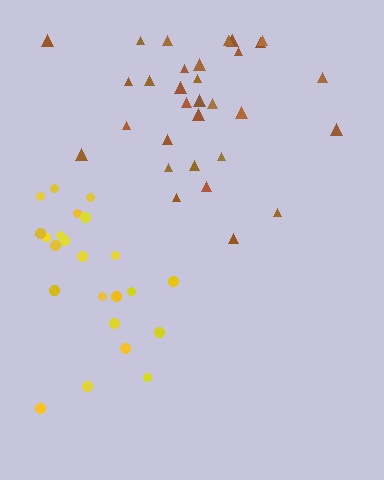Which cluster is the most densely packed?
Yellow.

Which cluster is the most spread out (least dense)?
Brown.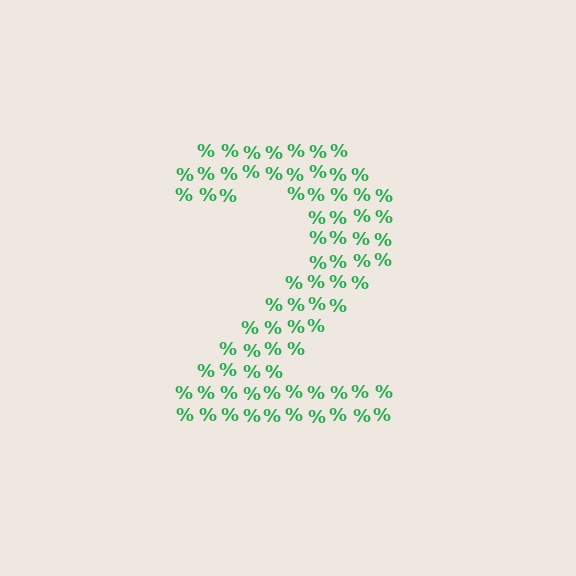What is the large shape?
The large shape is the digit 2.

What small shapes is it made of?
It is made of small percent signs.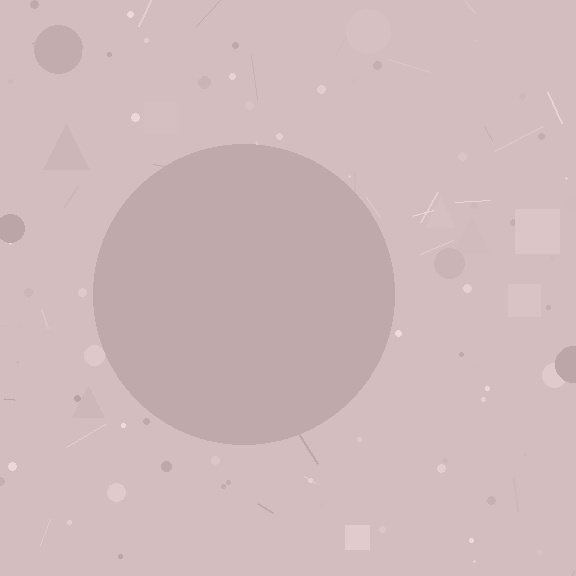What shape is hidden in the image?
A circle is hidden in the image.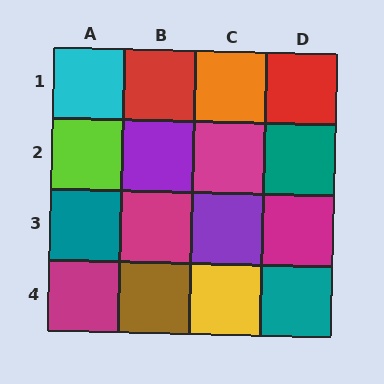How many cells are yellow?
1 cell is yellow.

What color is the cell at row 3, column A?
Teal.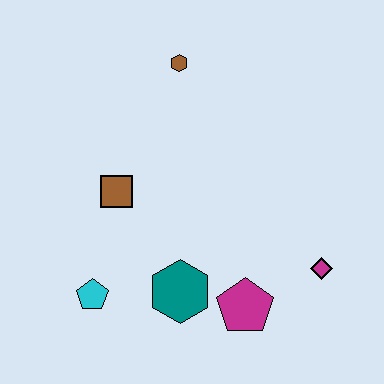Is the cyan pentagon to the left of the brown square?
Yes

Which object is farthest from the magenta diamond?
The brown hexagon is farthest from the magenta diamond.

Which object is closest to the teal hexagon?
The magenta pentagon is closest to the teal hexagon.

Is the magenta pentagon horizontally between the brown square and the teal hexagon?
No